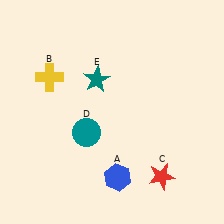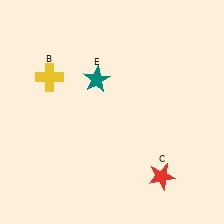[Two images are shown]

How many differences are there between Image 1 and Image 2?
There are 2 differences between the two images.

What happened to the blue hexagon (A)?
The blue hexagon (A) was removed in Image 2. It was in the bottom-right area of Image 1.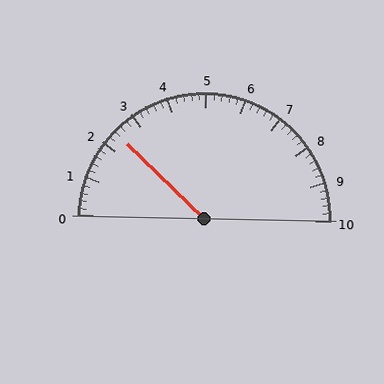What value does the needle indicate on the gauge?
The needle indicates approximately 2.4.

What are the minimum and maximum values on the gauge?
The gauge ranges from 0 to 10.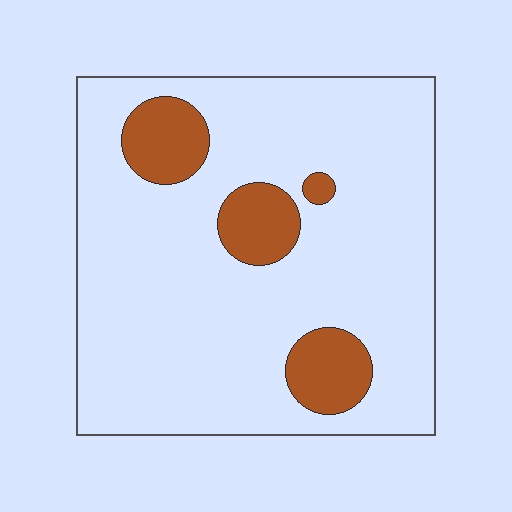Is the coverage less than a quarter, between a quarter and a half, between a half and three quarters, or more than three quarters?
Less than a quarter.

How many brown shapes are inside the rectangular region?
4.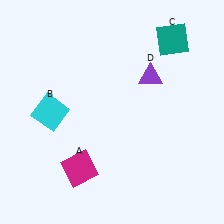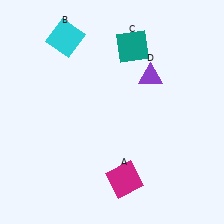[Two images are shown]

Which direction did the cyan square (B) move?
The cyan square (B) moved up.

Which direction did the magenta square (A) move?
The magenta square (A) moved right.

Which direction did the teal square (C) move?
The teal square (C) moved left.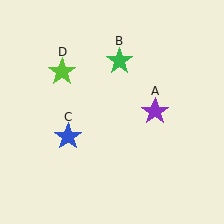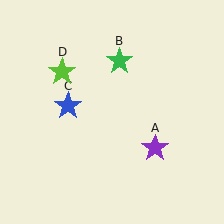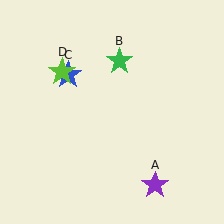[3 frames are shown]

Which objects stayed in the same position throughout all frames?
Green star (object B) and lime star (object D) remained stationary.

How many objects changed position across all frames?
2 objects changed position: purple star (object A), blue star (object C).